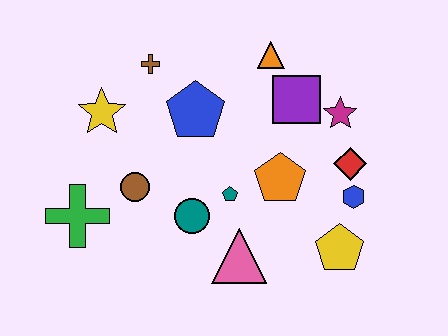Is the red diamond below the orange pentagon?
No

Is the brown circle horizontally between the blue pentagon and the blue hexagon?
No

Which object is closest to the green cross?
The brown circle is closest to the green cross.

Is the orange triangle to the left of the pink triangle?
No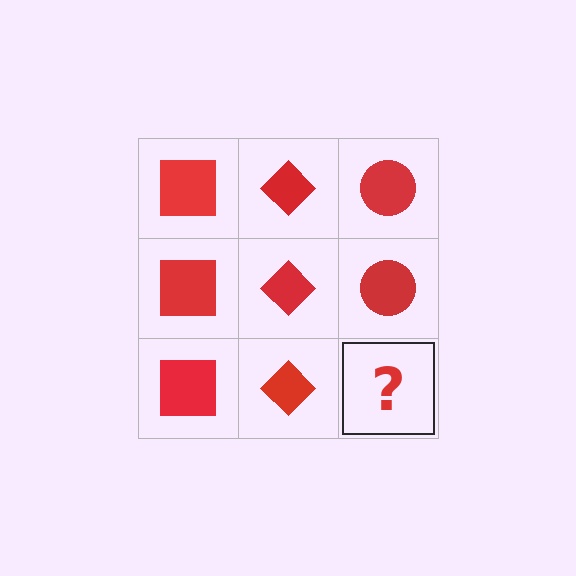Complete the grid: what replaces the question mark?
The question mark should be replaced with a red circle.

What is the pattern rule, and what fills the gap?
The rule is that each column has a consistent shape. The gap should be filled with a red circle.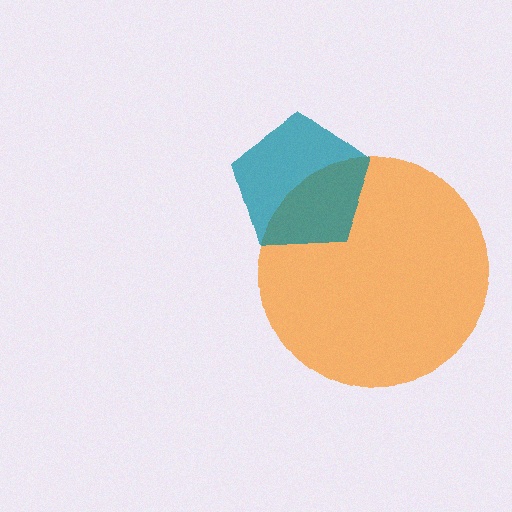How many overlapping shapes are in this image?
There are 2 overlapping shapes in the image.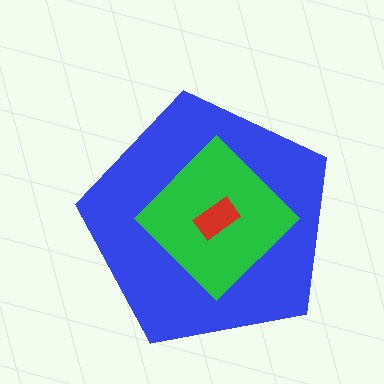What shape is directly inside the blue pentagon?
The green diamond.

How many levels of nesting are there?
3.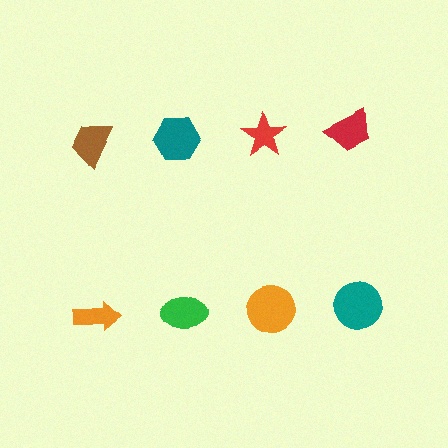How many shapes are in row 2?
4 shapes.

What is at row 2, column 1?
An orange arrow.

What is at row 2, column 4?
A teal circle.